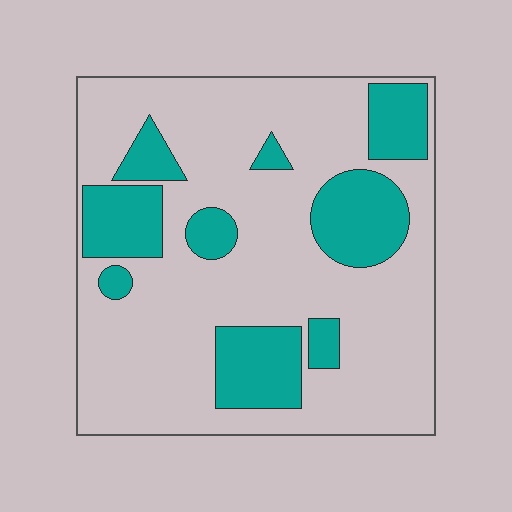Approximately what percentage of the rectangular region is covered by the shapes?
Approximately 25%.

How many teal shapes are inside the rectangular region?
9.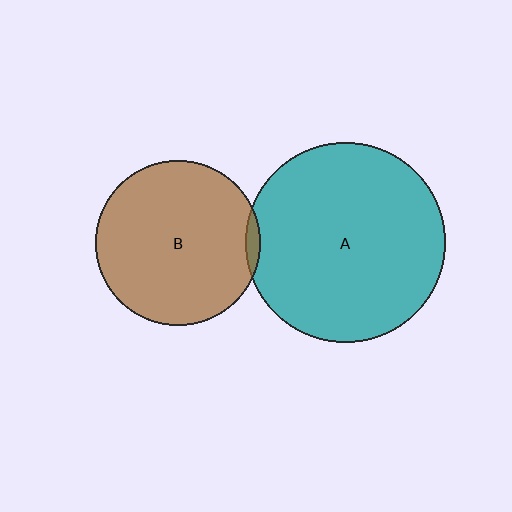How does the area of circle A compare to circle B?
Approximately 1.5 times.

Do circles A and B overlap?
Yes.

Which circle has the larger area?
Circle A (teal).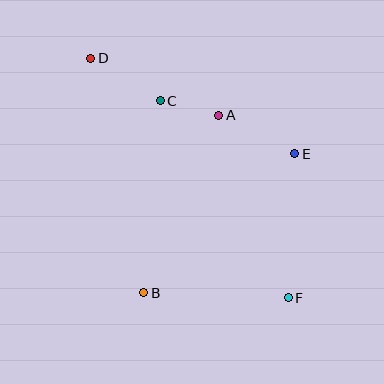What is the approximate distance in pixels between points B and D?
The distance between B and D is approximately 241 pixels.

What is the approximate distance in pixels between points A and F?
The distance between A and F is approximately 195 pixels.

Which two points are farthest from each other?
Points D and F are farthest from each other.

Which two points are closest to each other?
Points A and C are closest to each other.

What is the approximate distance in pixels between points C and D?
The distance between C and D is approximately 82 pixels.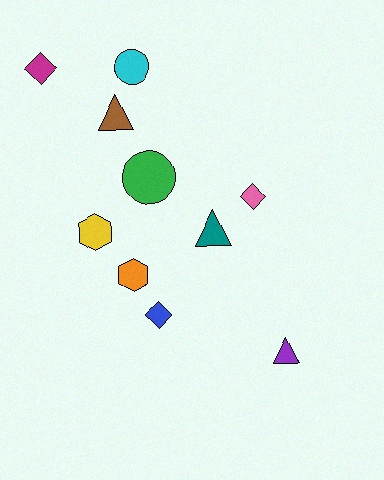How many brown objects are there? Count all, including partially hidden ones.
There is 1 brown object.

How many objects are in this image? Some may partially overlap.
There are 10 objects.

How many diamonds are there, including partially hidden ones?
There are 3 diamonds.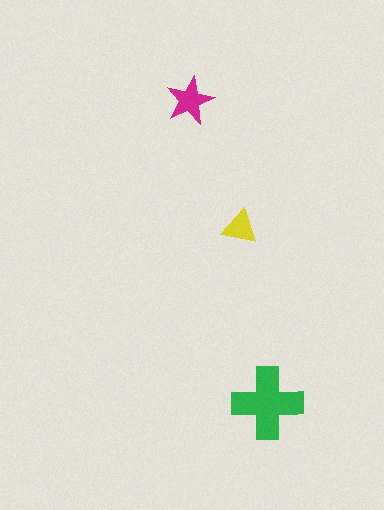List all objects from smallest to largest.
The yellow triangle, the magenta star, the green cross.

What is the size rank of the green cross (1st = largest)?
1st.